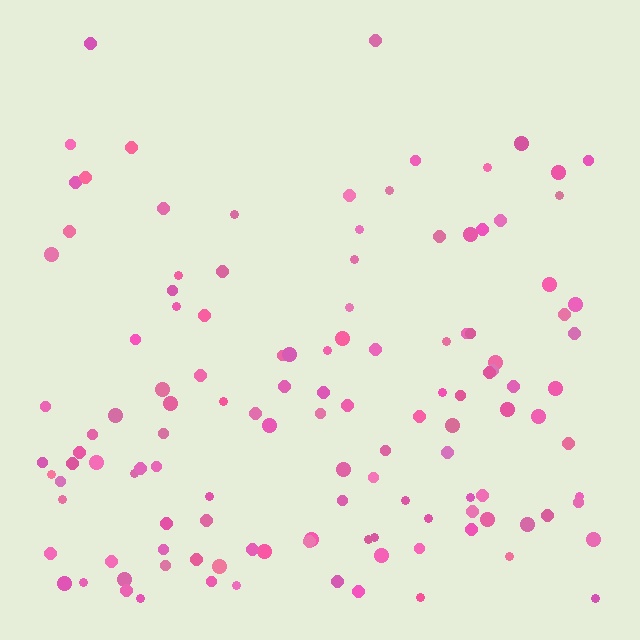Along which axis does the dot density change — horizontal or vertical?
Vertical.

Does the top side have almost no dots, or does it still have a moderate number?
Still a moderate number, just noticeably fewer than the bottom.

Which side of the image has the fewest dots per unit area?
The top.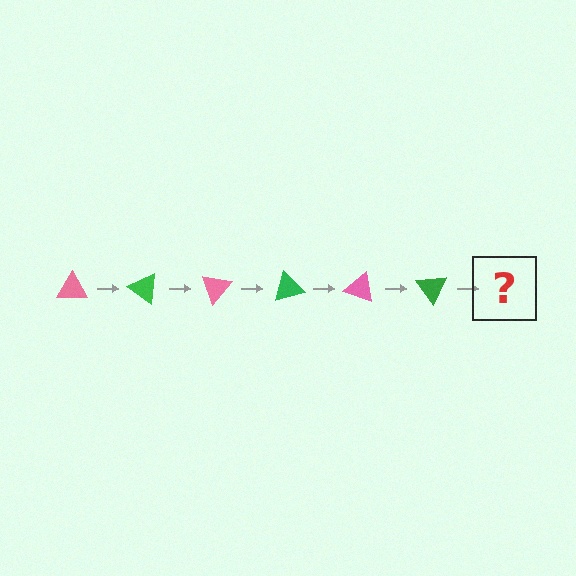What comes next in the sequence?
The next element should be a pink triangle, rotated 210 degrees from the start.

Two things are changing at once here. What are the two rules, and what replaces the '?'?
The two rules are that it rotates 35 degrees each step and the color cycles through pink and green. The '?' should be a pink triangle, rotated 210 degrees from the start.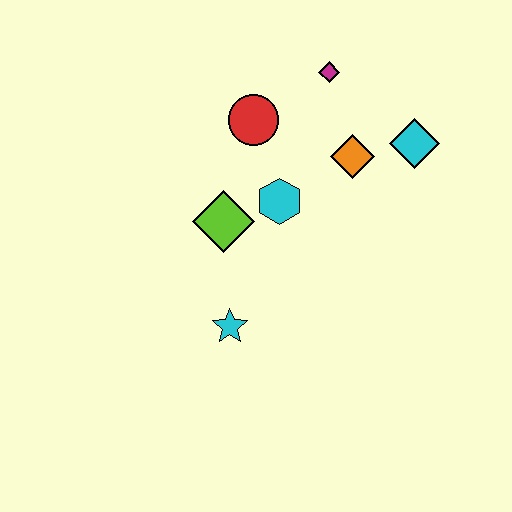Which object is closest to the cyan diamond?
The orange diamond is closest to the cyan diamond.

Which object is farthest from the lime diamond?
The cyan diamond is farthest from the lime diamond.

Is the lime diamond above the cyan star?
Yes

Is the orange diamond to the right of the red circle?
Yes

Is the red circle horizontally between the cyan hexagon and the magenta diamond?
No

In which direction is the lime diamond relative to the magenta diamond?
The lime diamond is below the magenta diamond.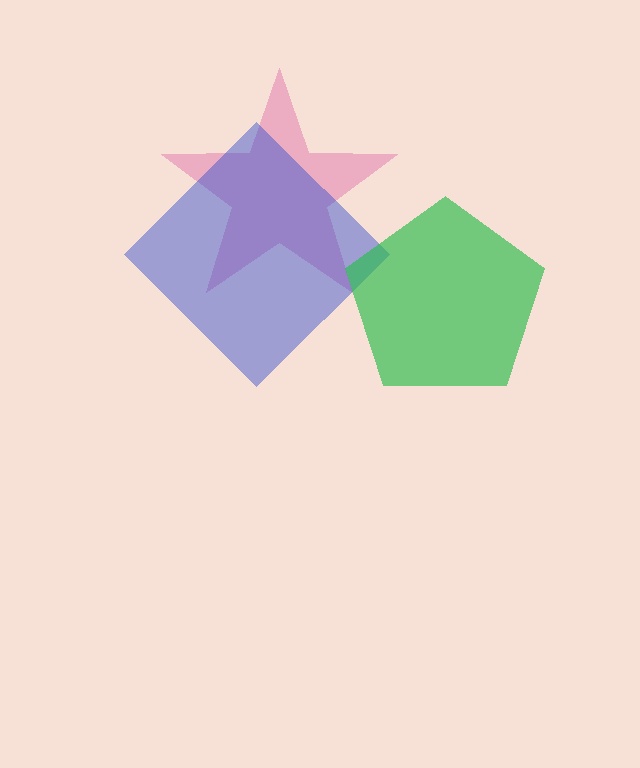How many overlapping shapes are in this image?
There are 3 overlapping shapes in the image.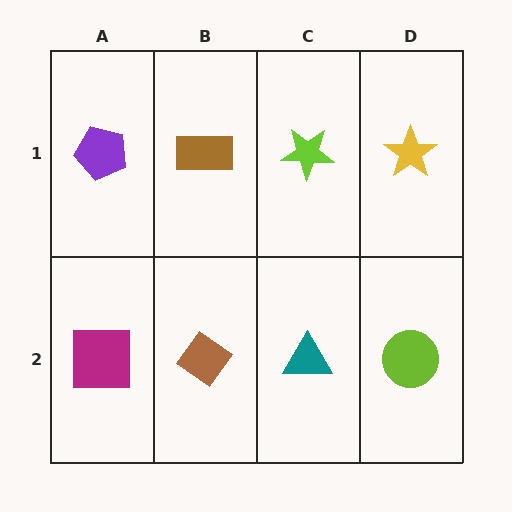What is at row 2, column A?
A magenta square.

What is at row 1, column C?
A lime star.